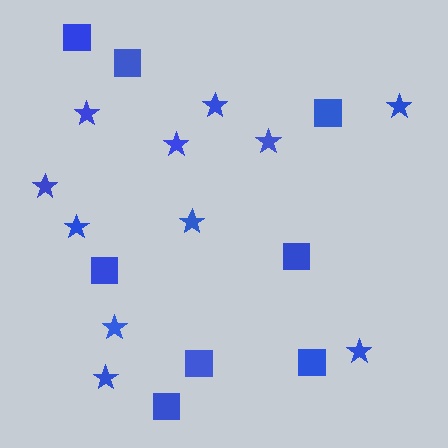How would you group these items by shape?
There are 2 groups: one group of squares (8) and one group of stars (11).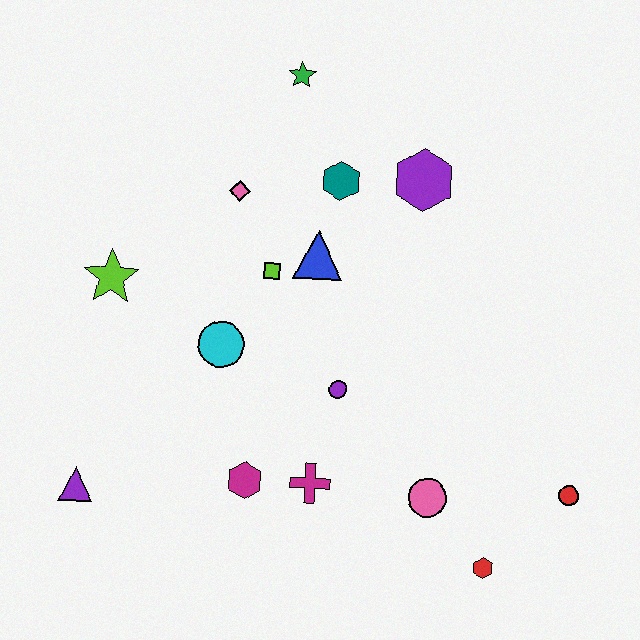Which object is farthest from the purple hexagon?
The purple triangle is farthest from the purple hexagon.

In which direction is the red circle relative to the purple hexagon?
The red circle is below the purple hexagon.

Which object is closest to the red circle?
The red hexagon is closest to the red circle.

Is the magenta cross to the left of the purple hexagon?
Yes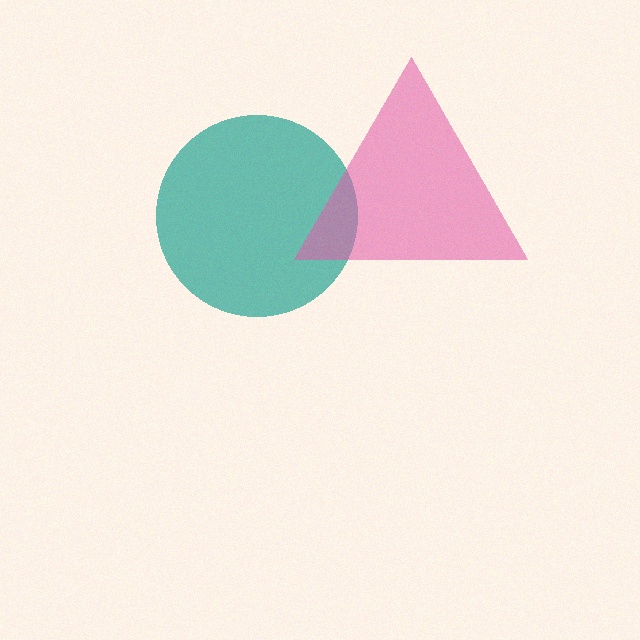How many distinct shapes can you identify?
There are 2 distinct shapes: a teal circle, a pink triangle.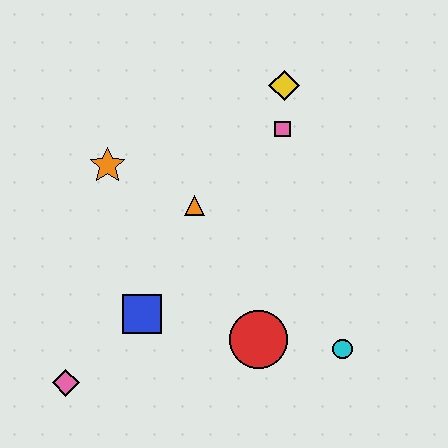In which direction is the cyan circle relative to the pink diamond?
The cyan circle is to the right of the pink diamond.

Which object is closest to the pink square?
The yellow diamond is closest to the pink square.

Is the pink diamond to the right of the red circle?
No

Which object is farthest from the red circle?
The yellow diamond is farthest from the red circle.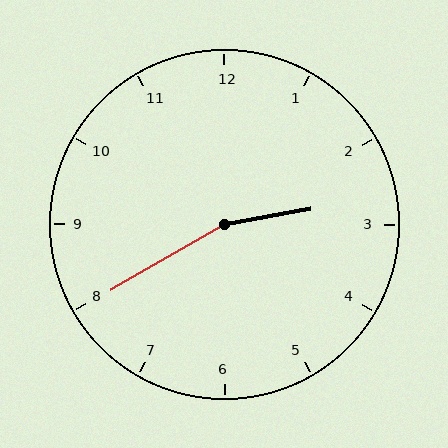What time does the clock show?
2:40.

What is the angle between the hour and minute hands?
Approximately 160 degrees.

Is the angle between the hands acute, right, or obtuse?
It is obtuse.